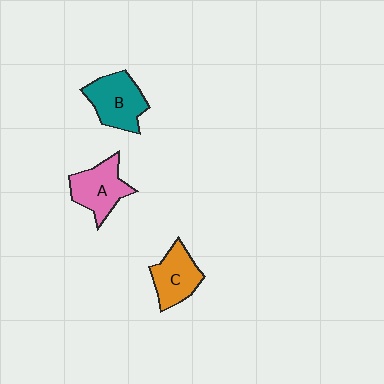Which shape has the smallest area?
Shape C (orange).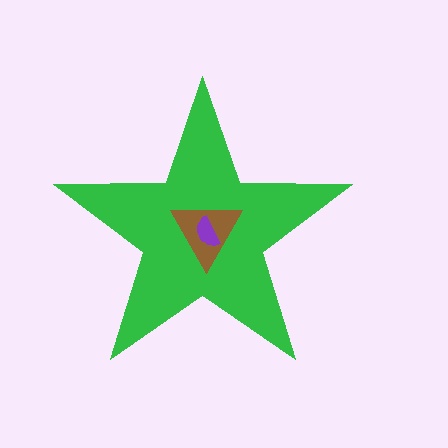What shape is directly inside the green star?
The brown triangle.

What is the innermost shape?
The purple semicircle.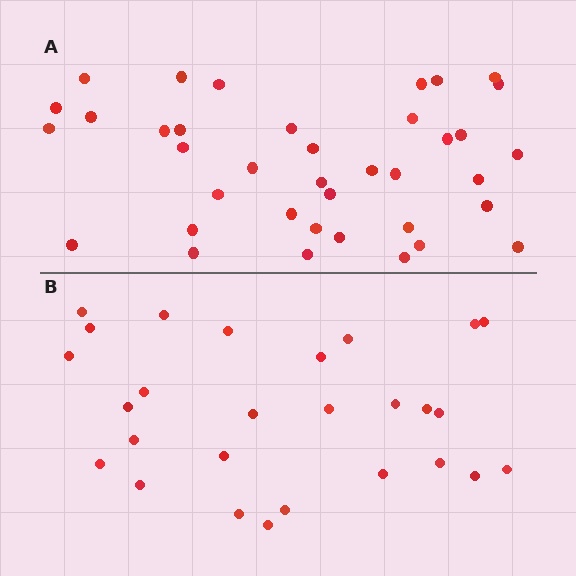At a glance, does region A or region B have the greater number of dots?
Region A (the top region) has more dots.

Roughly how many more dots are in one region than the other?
Region A has roughly 12 or so more dots than region B.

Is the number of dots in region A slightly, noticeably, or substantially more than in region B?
Region A has noticeably more, but not dramatically so. The ratio is roughly 1.4 to 1.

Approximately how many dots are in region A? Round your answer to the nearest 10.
About 40 dots. (The exact count is 38, which rounds to 40.)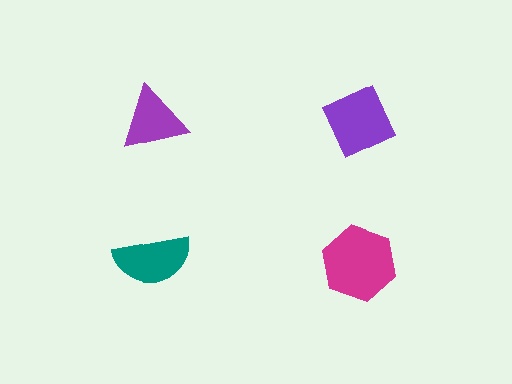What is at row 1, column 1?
A purple triangle.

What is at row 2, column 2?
A magenta hexagon.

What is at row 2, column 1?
A teal semicircle.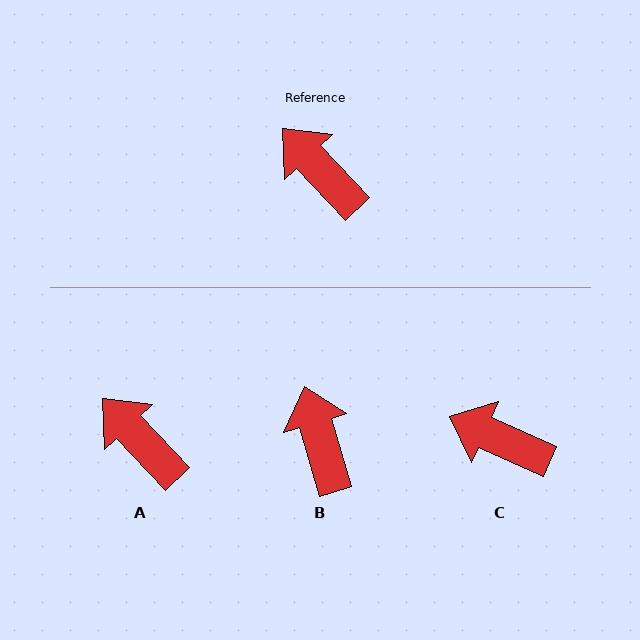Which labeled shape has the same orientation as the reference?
A.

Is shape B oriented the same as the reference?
No, it is off by about 27 degrees.